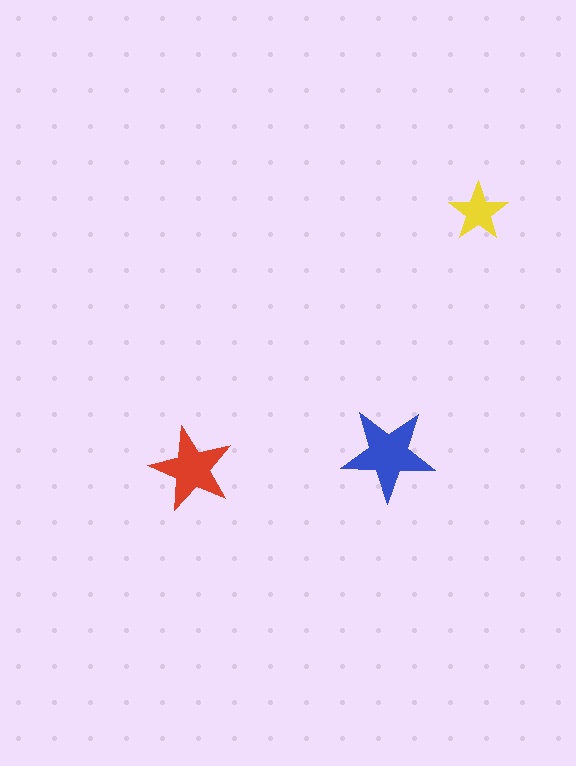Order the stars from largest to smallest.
the blue one, the red one, the yellow one.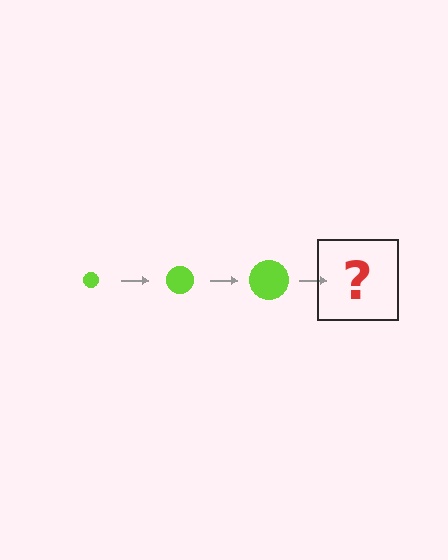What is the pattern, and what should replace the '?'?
The pattern is that the circle gets progressively larger each step. The '?' should be a lime circle, larger than the previous one.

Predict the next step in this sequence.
The next step is a lime circle, larger than the previous one.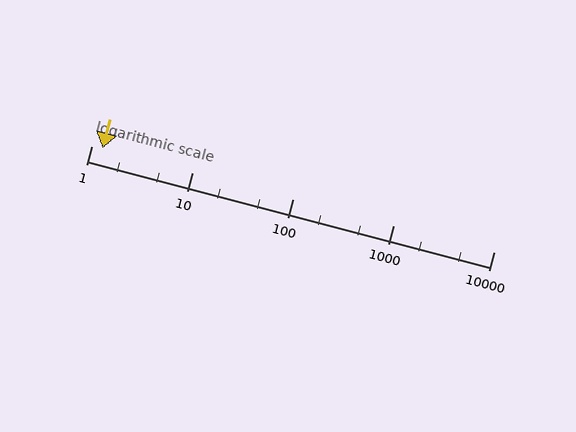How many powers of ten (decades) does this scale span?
The scale spans 4 decades, from 1 to 10000.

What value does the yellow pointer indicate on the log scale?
The pointer indicates approximately 1.3.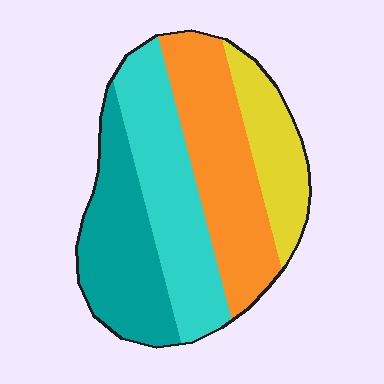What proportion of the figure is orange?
Orange covers about 30% of the figure.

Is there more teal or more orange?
Orange.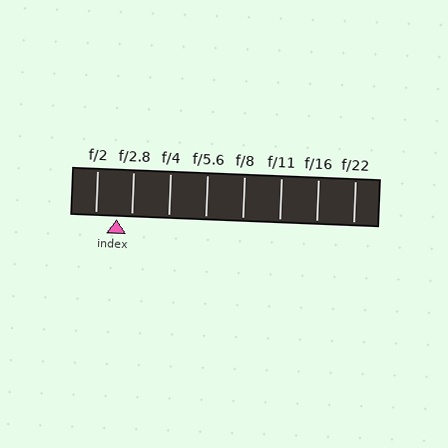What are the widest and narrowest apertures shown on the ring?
The widest aperture shown is f/2 and the narrowest is f/22.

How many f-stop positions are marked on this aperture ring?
There are 8 f-stop positions marked.